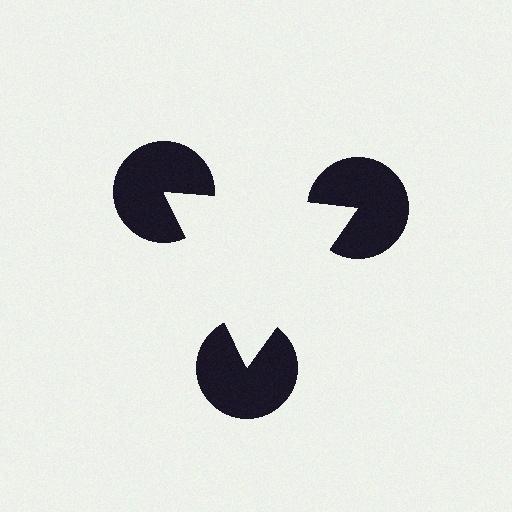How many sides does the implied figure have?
3 sides.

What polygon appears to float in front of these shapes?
An illusory triangle — its edges are inferred from the aligned wedge cuts in the pac-man discs, not physically drawn.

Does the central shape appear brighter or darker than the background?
It typically appears slightly brighter than the background, even though no actual brightness change is drawn.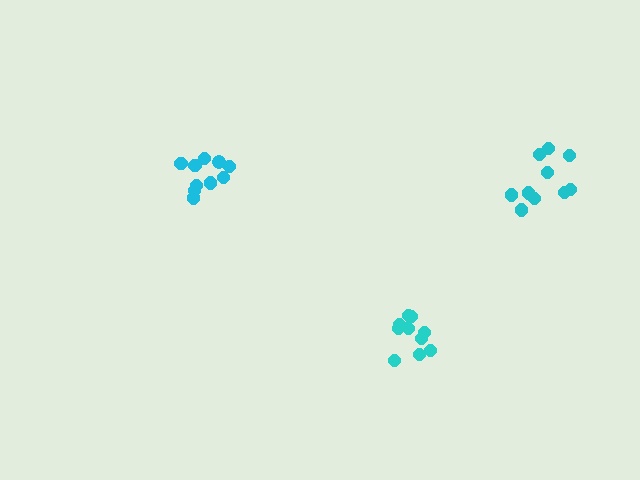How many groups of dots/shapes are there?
There are 3 groups.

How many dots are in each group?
Group 1: 10 dots, Group 2: 10 dots, Group 3: 10 dots (30 total).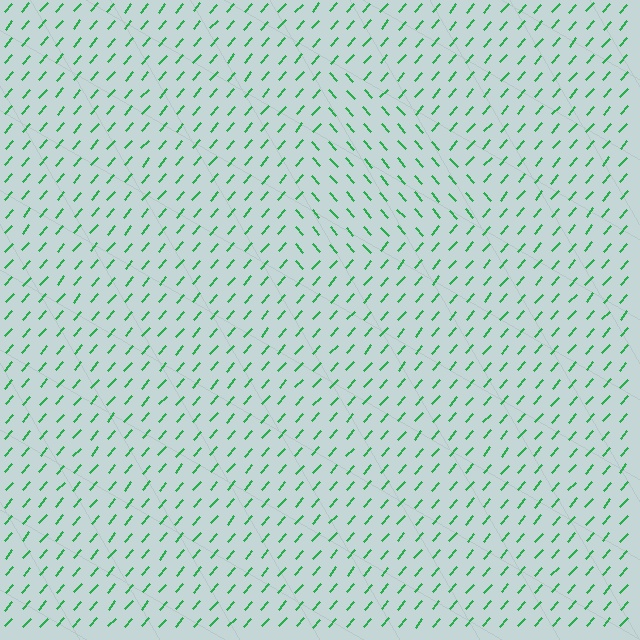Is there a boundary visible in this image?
Yes, there is a texture boundary formed by a change in line orientation.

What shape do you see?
I see a triangle.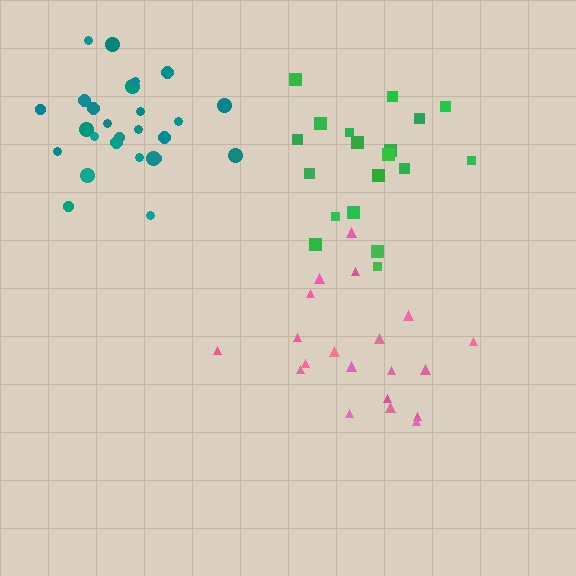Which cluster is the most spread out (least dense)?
Green.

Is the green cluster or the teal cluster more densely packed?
Teal.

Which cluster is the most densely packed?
Teal.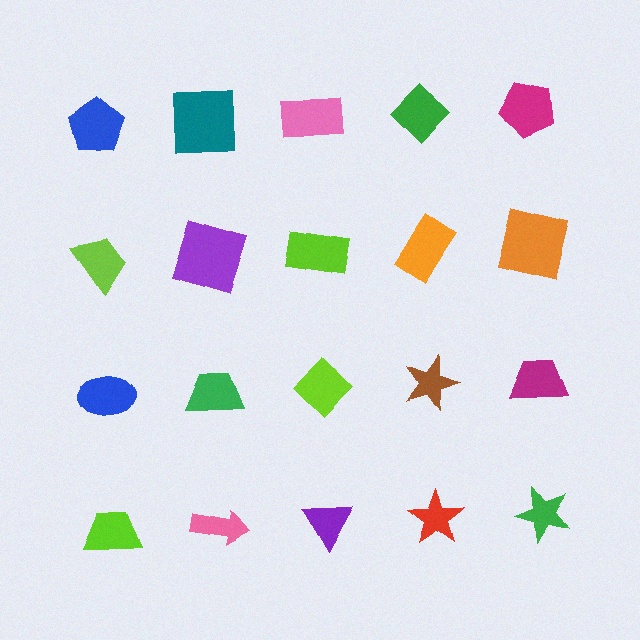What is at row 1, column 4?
A green diamond.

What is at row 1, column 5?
A magenta pentagon.